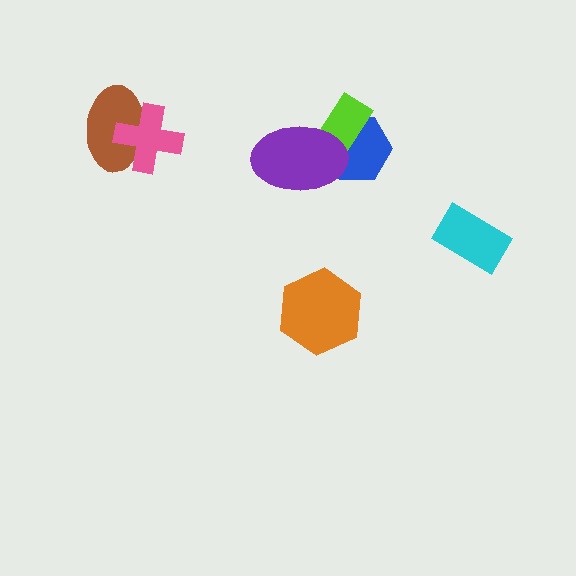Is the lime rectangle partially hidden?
Yes, it is partially covered by another shape.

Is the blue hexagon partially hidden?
Yes, it is partially covered by another shape.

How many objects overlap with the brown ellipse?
1 object overlaps with the brown ellipse.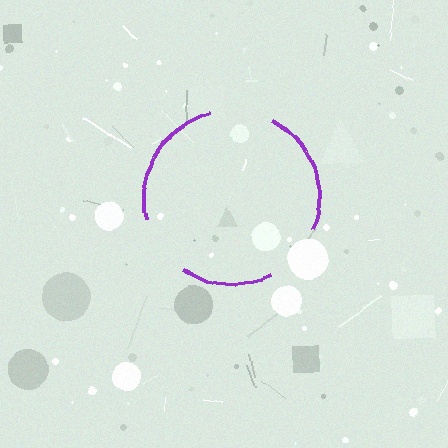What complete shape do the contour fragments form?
The contour fragments form a circle.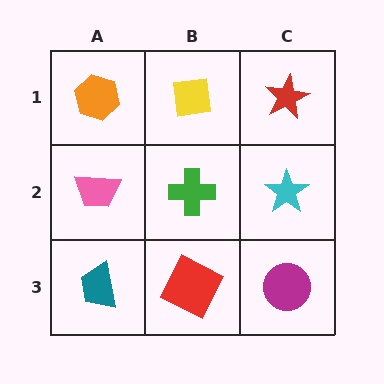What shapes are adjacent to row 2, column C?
A red star (row 1, column C), a magenta circle (row 3, column C), a green cross (row 2, column B).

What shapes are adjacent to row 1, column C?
A cyan star (row 2, column C), a yellow square (row 1, column B).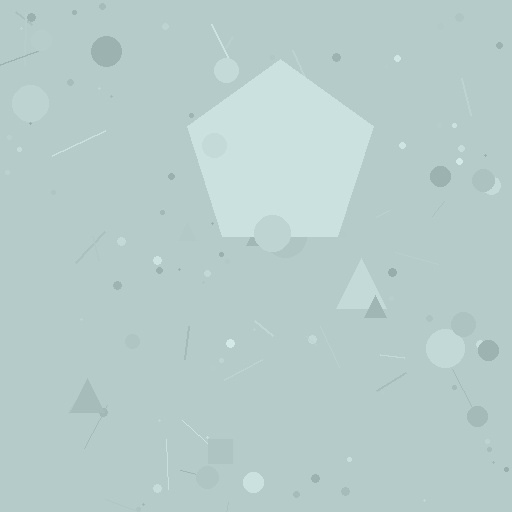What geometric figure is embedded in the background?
A pentagon is embedded in the background.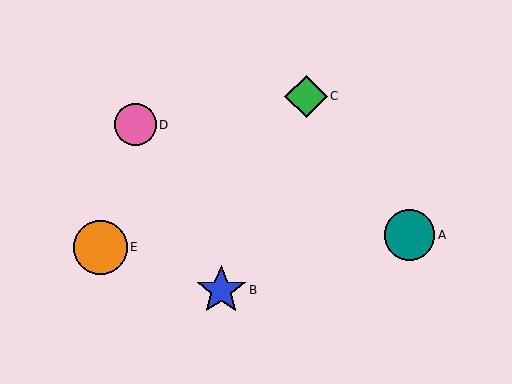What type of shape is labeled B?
Shape B is a blue star.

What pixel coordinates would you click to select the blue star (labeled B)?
Click at (221, 290) to select the blue star B.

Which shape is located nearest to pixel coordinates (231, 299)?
The blue star (labeled B) at (221, 290) is nearest to that location.